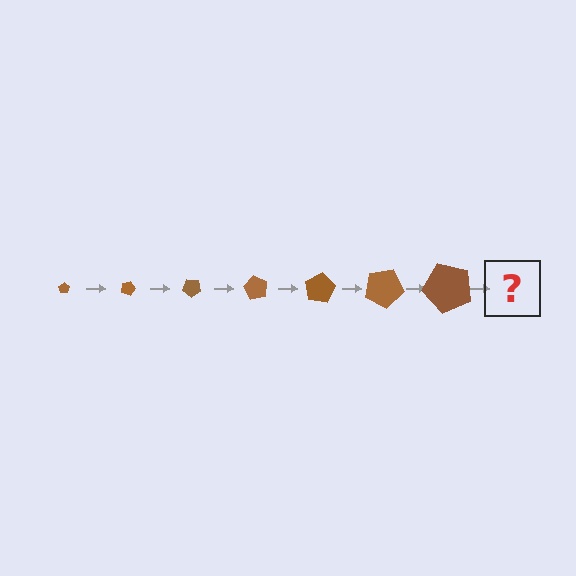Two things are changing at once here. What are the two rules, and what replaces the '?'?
The two rules are that the pentagon grows larger each step and it rotates 20 degrees each step. The '?' should be a pentagon, larger than the previous one and rotated 140 degrees from the start.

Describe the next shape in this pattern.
It should be a pentagon, larger than the previous one and rotated 140 degrees from the start.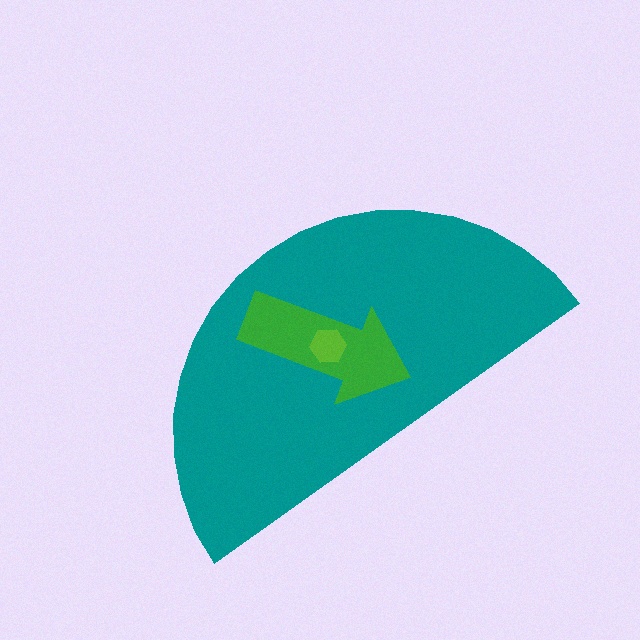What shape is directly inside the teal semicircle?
The green arrow.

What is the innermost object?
The lime hexagon.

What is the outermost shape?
The teal semicircle.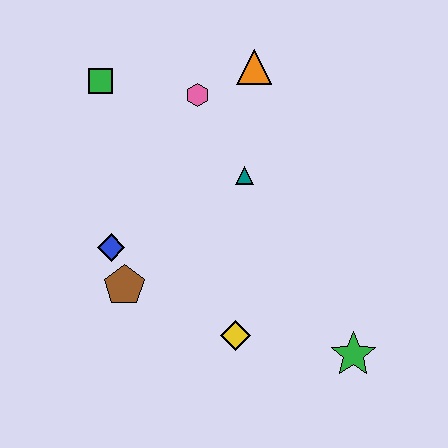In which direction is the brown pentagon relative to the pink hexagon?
The brown pentagon is below the pink hexagon.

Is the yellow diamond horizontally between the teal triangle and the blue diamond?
Yes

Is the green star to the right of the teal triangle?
Yes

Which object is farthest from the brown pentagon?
The orange triangle is farthest from the brown pentagon.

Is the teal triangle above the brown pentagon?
Yes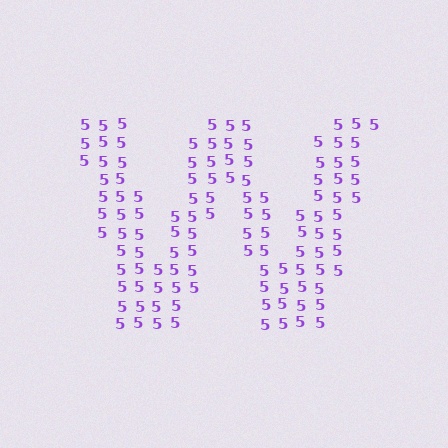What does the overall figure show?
The overall figure shows the letter W.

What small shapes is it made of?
It is made of small digit 5's.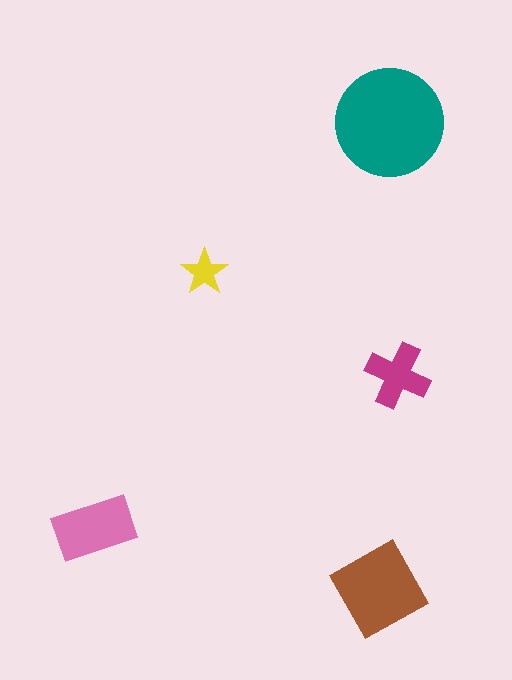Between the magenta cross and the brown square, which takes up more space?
The brown square.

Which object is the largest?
The teal circle.